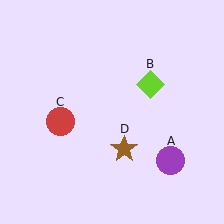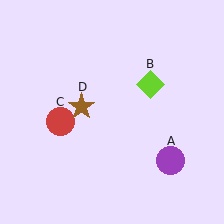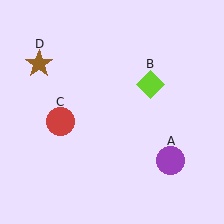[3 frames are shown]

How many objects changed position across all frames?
1 object changed position: brown star (object D).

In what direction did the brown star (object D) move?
The brown star (object D) moved up and to the left.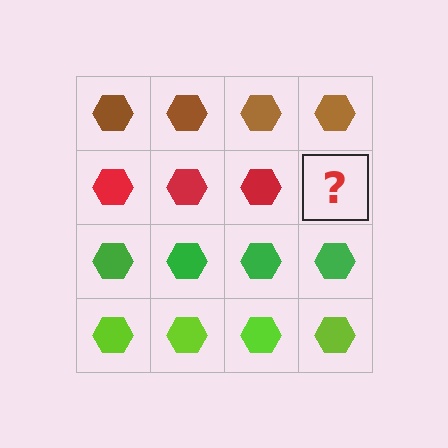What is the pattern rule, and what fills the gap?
The rule is that each row has a consistent color. The gap should be filled with a red hexagon.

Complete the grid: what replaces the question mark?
The question mark should be replaced with a red hexagon.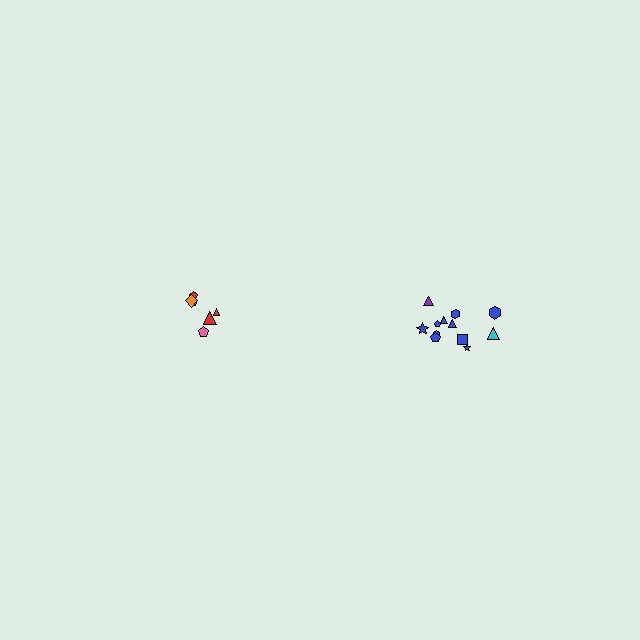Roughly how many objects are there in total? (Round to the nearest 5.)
Roughly 20 objects in total.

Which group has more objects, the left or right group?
The right group.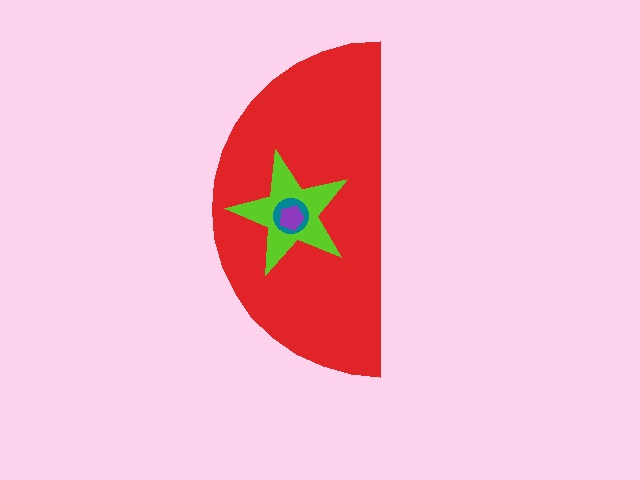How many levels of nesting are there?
4.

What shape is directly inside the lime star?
The teal circle.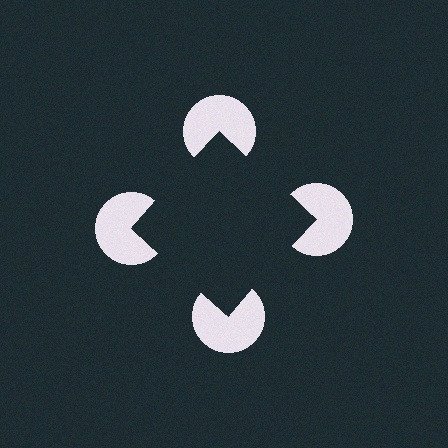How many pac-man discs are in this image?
There are 4 — one at each vertex of the illusory square.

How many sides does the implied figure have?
4 sides.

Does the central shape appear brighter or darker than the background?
It typically appears slightly darker than the background, even though no actual brightness change is drawn.